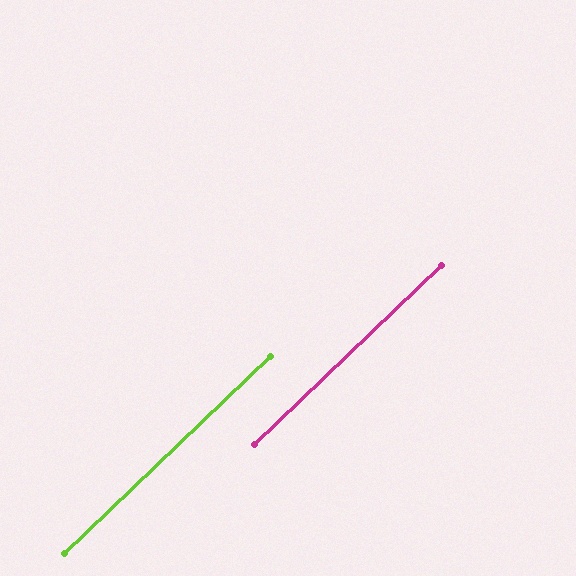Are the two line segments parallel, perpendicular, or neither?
Parallel — their directions differ by only 0.0°.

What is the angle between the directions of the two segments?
Approximately 0 degrees.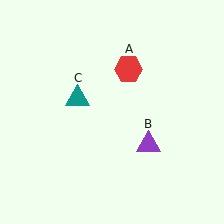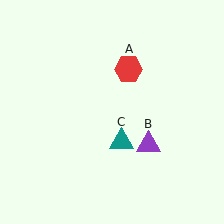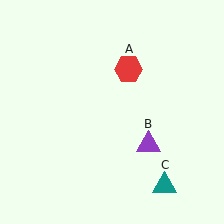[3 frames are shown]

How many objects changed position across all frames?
1 object changed position: teal triangle (object C).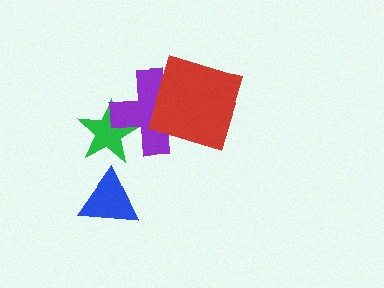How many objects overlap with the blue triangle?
0 objects overlap with the blue triangle.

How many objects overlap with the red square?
1 object overlaps with the red square.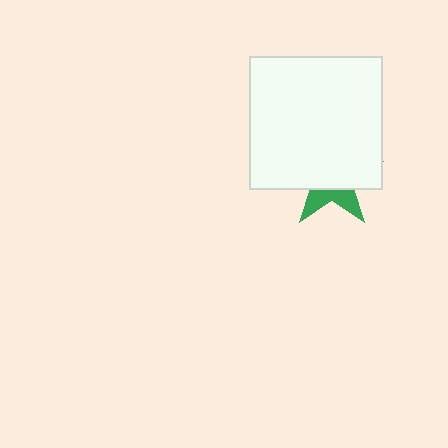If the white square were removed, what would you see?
You would see the complete green star.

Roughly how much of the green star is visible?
A small part of it is visible (roughly 32%).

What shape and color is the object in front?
The object in front is a white square.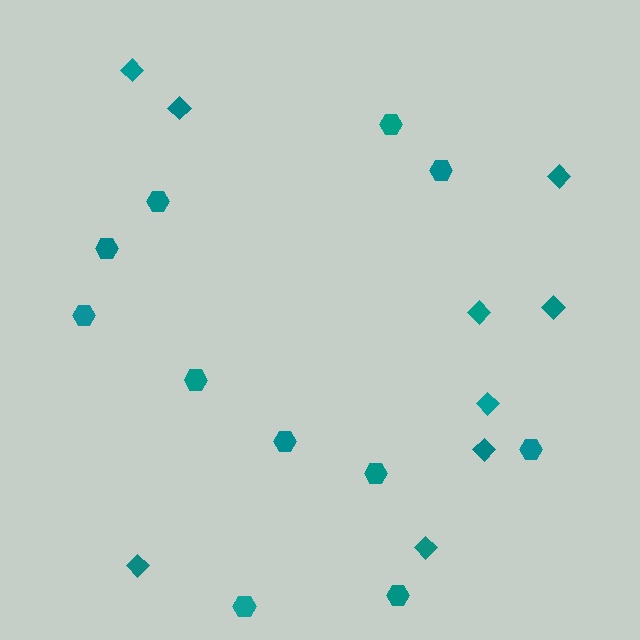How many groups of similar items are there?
There are 2 groups: one group of hexagons (11) and one group of diamonds (9).